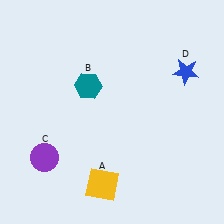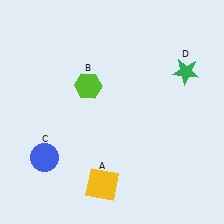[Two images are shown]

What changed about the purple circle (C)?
In Image 1, C is purple. In Image 2, it changed to blue.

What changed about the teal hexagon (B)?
In Image 1, B is teal. In Image 2, it changed to lime.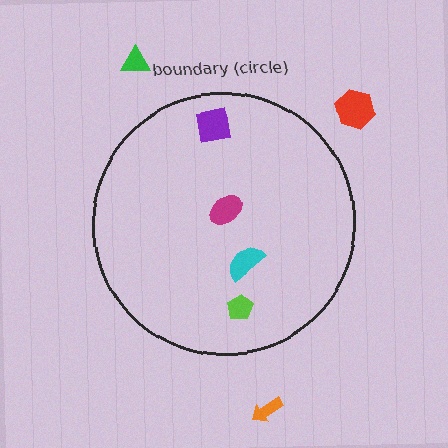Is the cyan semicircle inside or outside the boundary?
Inside.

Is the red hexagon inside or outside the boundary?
Outside.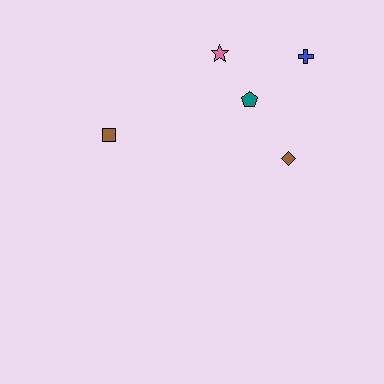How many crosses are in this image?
There is 1 cross.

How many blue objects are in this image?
There is 1 blue object.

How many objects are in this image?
There are 5 objects.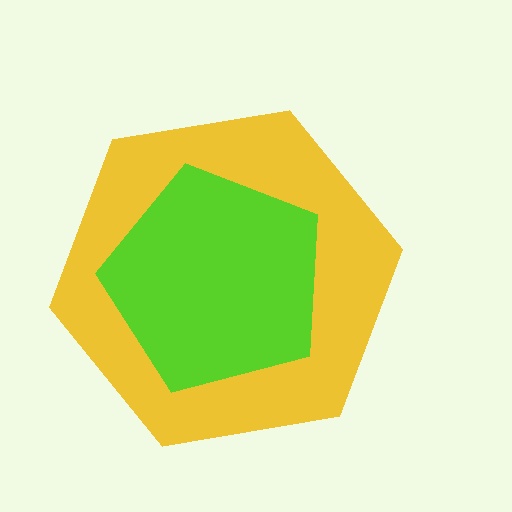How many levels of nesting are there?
2.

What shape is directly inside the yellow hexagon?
The lime pentagon.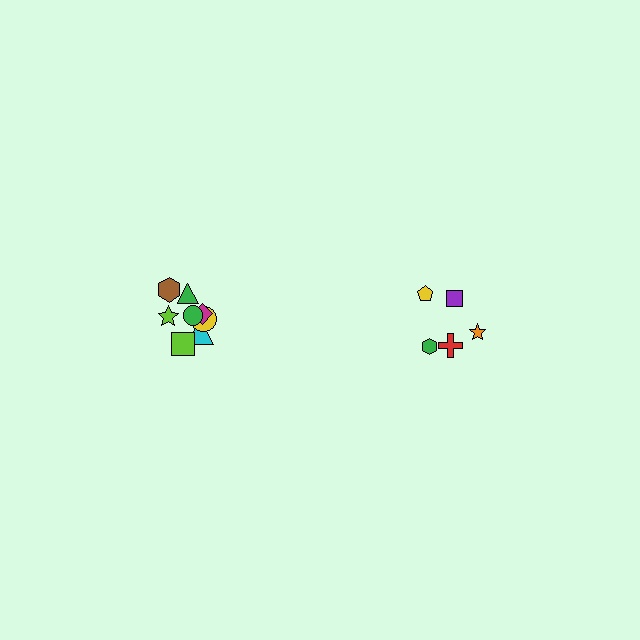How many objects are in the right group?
There are 5 objects.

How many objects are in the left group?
There are 8 objects.